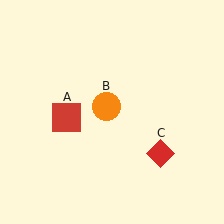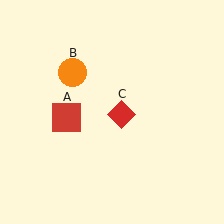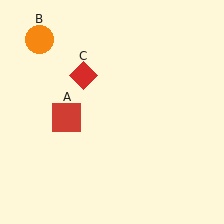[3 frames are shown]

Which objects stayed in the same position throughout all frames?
Red square (object A) remained stationary.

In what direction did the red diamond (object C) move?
The red diamond (object C) moved up and to the left.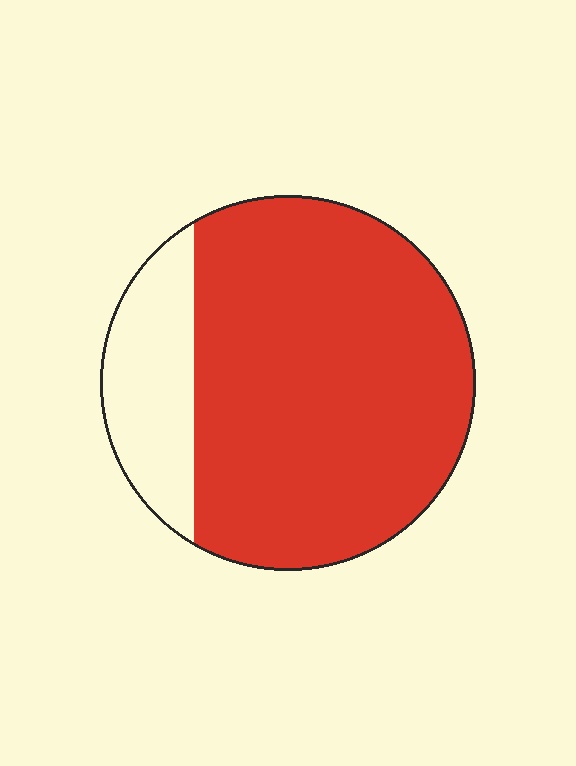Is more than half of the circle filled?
Yes.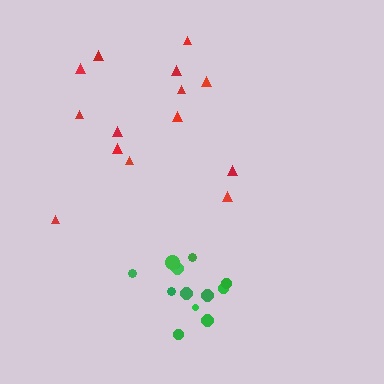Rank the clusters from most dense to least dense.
green, red.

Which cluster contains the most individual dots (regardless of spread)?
Red (14).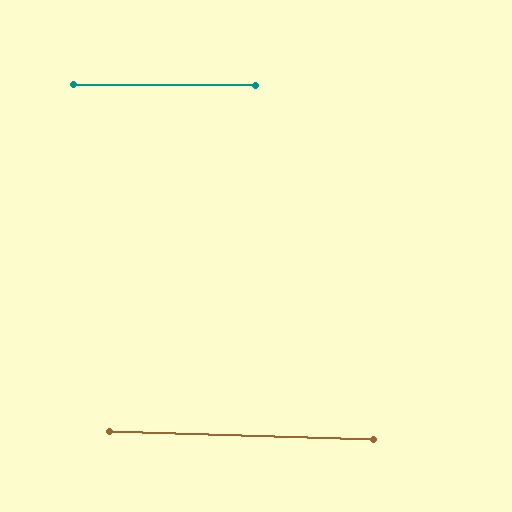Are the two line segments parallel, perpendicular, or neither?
Parallel — their directions differ by only 1.3°.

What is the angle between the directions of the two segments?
Approximately 1 degree.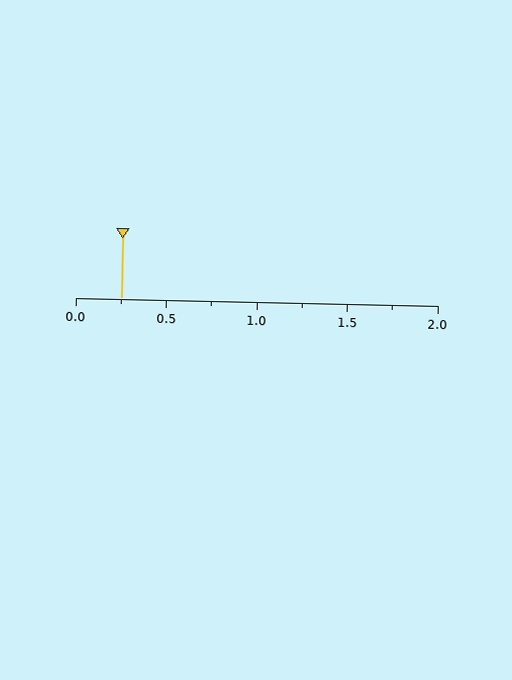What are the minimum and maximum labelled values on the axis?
The axis runs from 0.0 to 2.0.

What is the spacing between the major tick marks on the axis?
The major ticks are spaced 0.5 apart.